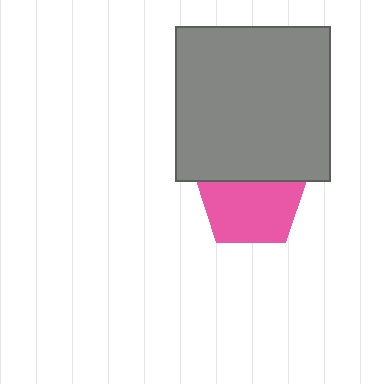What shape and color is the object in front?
The object in front is a gray square.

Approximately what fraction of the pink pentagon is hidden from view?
Roughly 33% of the pink pentagon is hidden behind the gray square.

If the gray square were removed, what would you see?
You would see the complete pink pentagon.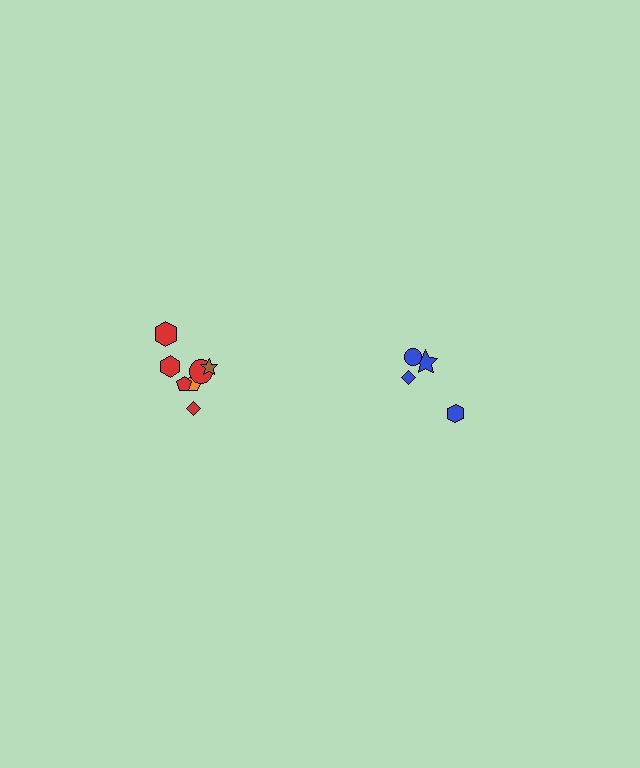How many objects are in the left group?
There are 7 objects.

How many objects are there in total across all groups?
There are 11 objects.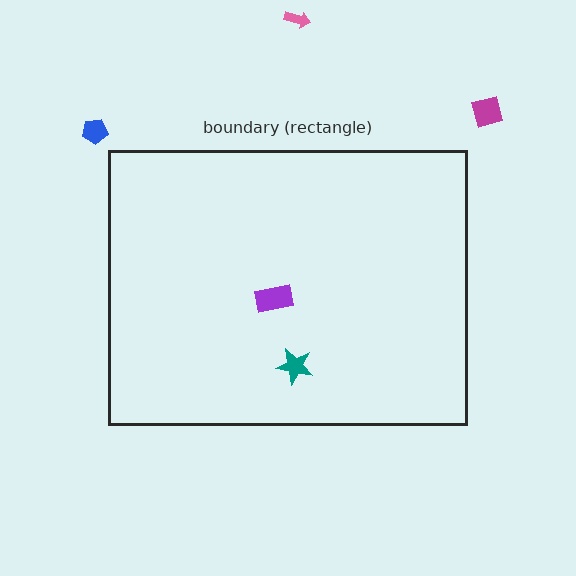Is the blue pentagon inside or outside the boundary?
Outside.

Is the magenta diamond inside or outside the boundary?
Outside.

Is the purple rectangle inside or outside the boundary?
Inside.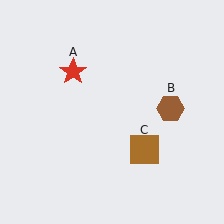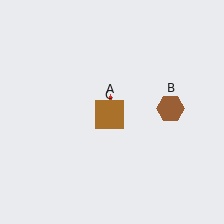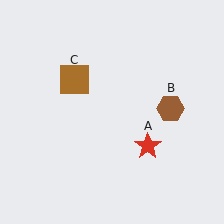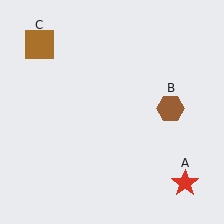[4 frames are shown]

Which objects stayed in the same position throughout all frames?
Brown hexagon (object B) remained stationary.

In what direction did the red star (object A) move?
The red star (object A) moved down and to the right.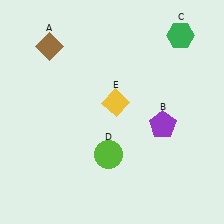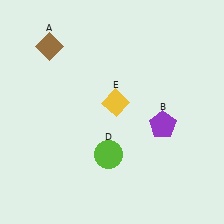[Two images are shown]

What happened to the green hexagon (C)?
The green hexagon (C) was removed in Image 2. It was in the top-right area of Image 1.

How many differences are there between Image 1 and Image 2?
There is 1 difference between the two images.